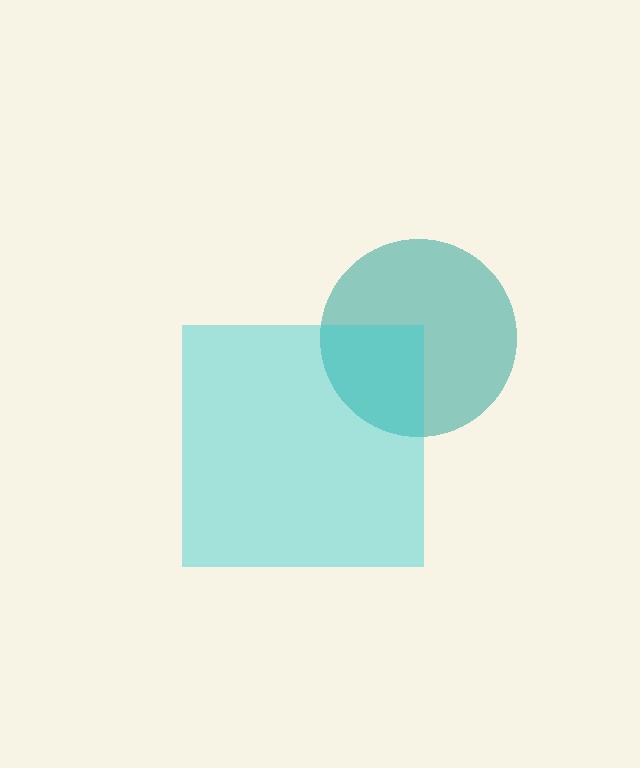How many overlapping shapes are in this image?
There are 2 overlapping shapes in the image.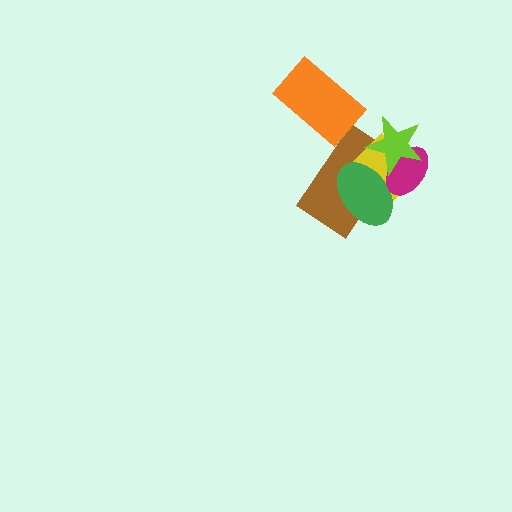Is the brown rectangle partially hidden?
Yes, it is partially covered by another shape.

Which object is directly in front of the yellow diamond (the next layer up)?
The green ellipse is directly in front of the yellow diamond.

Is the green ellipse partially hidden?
Yes, it is partially covered by another shape.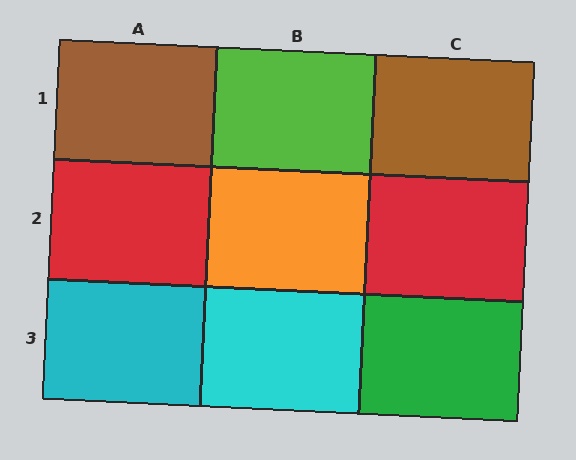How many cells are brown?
2 cells are brown.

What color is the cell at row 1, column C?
Brown.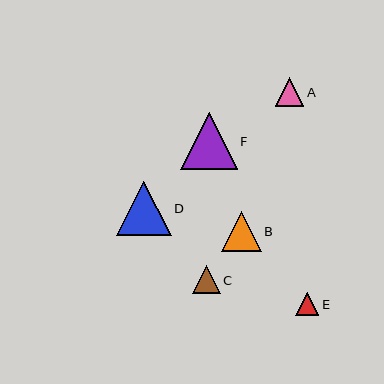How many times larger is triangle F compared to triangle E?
Triangle F is approximately 2.4 times the size of triangle E.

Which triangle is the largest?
Triangle F is the largest with a size of approximately 57 pixels.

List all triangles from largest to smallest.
From largest to smallest: F, D, B, A, C, E.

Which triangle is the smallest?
Triangle E is the smallest with a size of approximately 23 pixels.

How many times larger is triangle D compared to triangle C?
Triangle D is approximately 1.9 times the size of triangle C.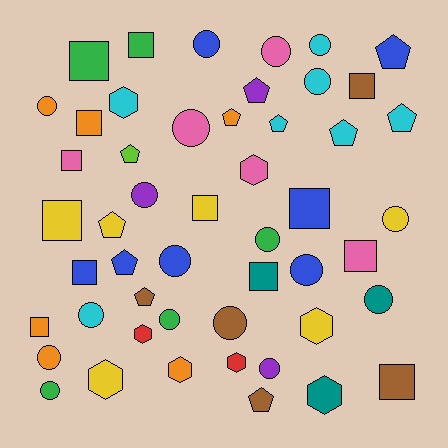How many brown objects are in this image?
There are 5 brown objects.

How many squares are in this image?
There are 13 squares.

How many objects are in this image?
There are 50 objects.